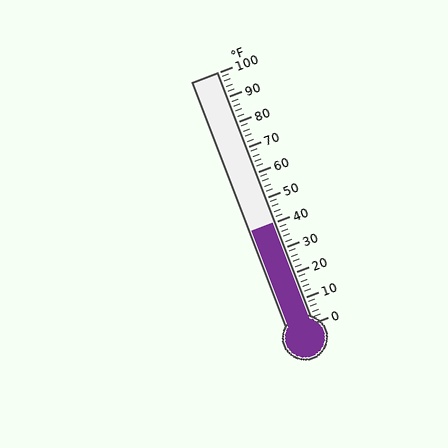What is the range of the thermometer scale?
The thermometer scale ranges from 0°F to 100°F.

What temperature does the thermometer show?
The thermometer shows approximately 40°F.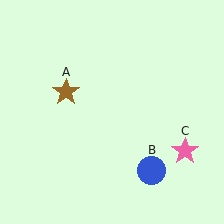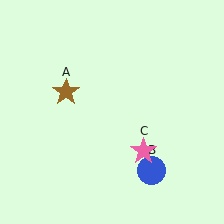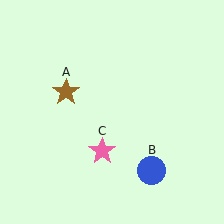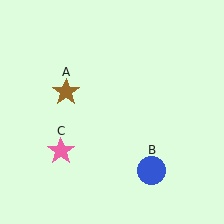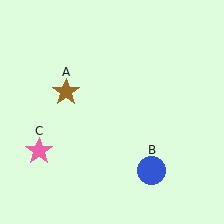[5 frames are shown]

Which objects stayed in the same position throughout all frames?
Brown star (object A) and blue circle (object B) remained stationary.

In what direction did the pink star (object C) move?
The pink star (object C) moved left.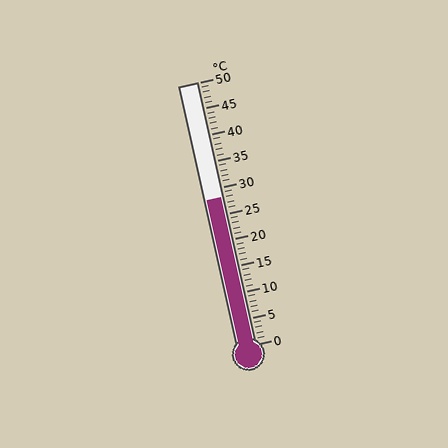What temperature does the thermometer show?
The thermometer shows approximately 28°C.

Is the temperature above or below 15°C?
The temperature is above 15°C.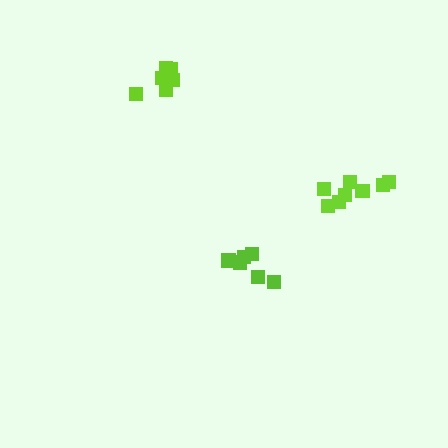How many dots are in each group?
Group 1: 7 dots, Group 2: 8 dots, Group 3: 6 dots (21 total).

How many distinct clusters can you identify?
There are 3 distinct clusters.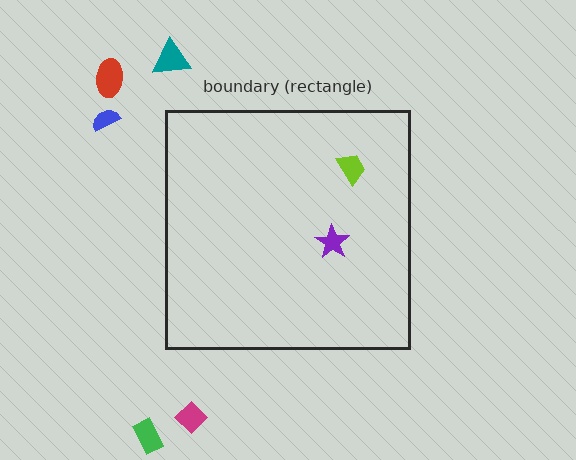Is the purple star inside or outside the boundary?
Inside.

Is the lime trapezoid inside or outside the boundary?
Inside.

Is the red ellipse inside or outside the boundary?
Outside.